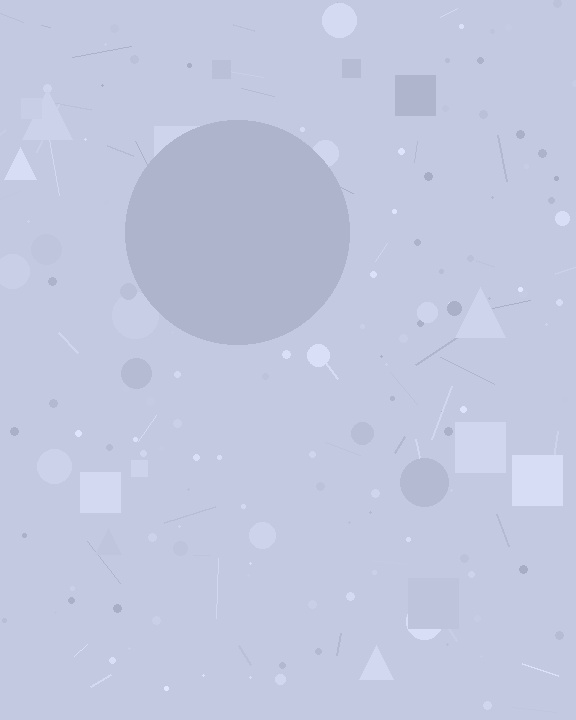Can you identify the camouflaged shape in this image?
The camouflaged shape is a circle.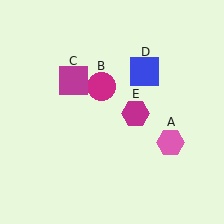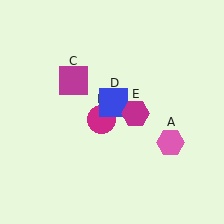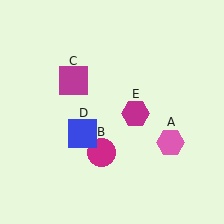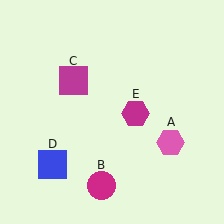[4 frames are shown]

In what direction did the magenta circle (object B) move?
The magenta circle (object B) moved down.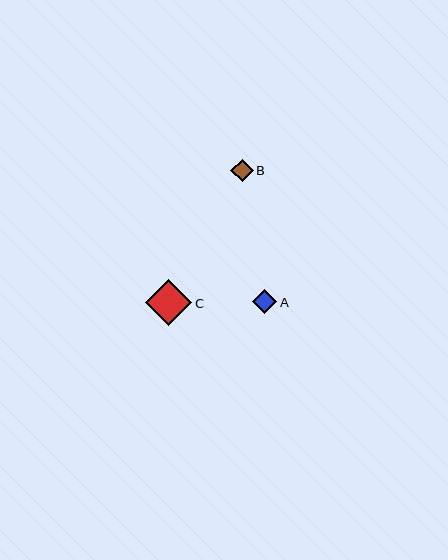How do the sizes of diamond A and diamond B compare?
Diamond A and diamond B are approximately the same size.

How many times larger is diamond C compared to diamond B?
Diamond C is approximately 2.0 times the size of diamond B.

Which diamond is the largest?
Diamond C is the largest with a size of approximately 46 pixels.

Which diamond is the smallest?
Diamond B is the smallest with a size of approximately 23 pixels.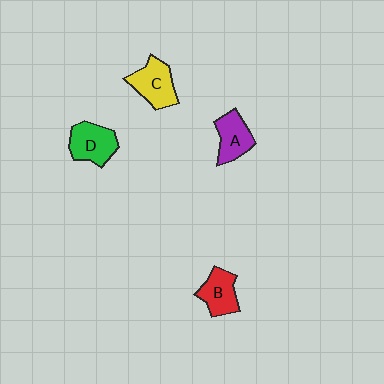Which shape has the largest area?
Shape C (yellow).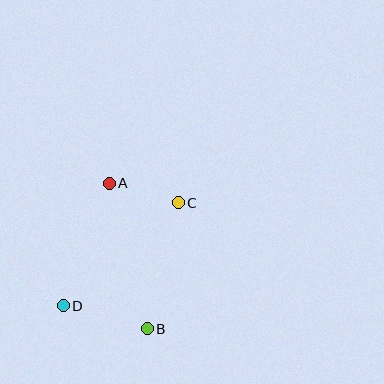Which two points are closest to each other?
Points A and C are closest to each other.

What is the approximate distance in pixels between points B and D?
The distance between B and D is approximately 87 pixels.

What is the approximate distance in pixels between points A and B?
The distance between A and B is approximately 150 pixels.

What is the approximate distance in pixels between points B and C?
The distance between B and C is approximately 130 pixels.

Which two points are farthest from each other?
Points C and D are farthest from each other.